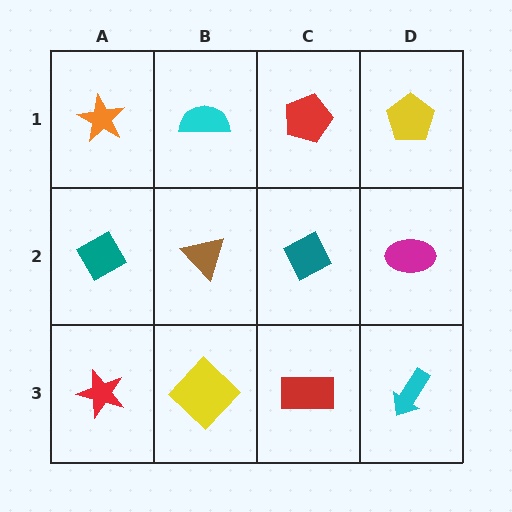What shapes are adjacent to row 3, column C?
A teal diamond (row 2, column C), a yellow diamond (row 3, column B), a cyan arrow (row 3, column D).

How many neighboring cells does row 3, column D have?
2.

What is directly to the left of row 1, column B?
An orange star.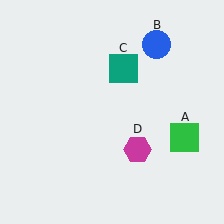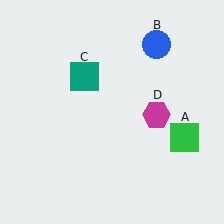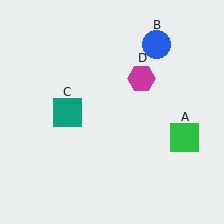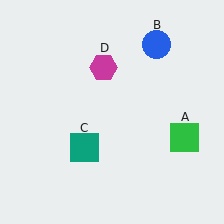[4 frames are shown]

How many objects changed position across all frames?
2 objects changed position: teal square (object C), magenta hexagon (object D).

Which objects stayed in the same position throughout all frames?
Green square (object A) and blue circle (object B) remained stationary.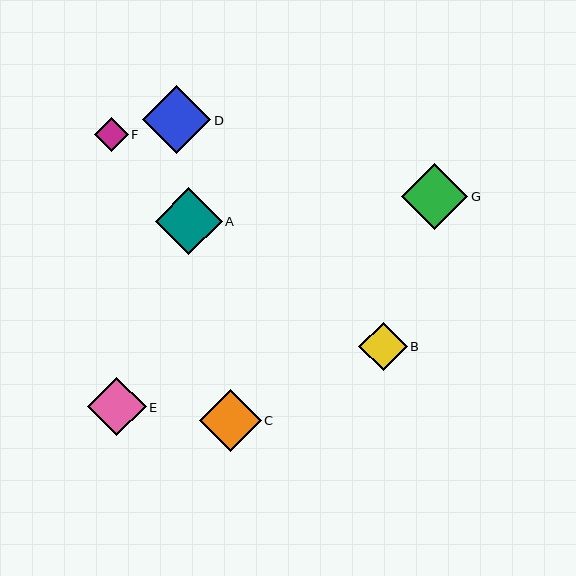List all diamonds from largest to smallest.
From largest to smallest: D, A, G, C, E, B, F.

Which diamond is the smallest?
Diamond F is the smallest with a size of approximately 33 pixels.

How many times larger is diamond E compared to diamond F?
Diamond E is approximately 1.7 times the size of diamond F.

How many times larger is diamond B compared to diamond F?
Diamond B is approximately 1.5 times the size of diamond F.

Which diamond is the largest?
Diamond D is the largest with a size of approximately 68 pixels.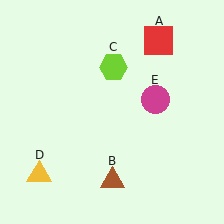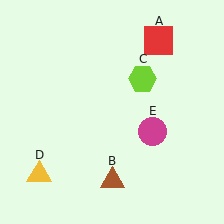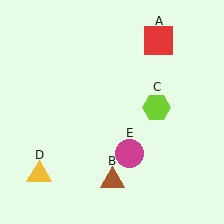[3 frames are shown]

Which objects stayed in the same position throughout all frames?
Red square (object A) and brown triangle (object B) and yellow triangle (object D) remained stationary.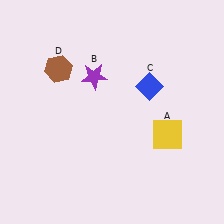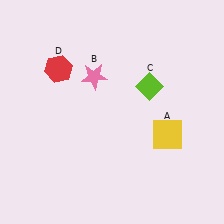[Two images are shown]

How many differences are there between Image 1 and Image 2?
There are 3 differences between the two images.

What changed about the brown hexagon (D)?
In Image 1, D is brown. In Image 2, it changed to red.